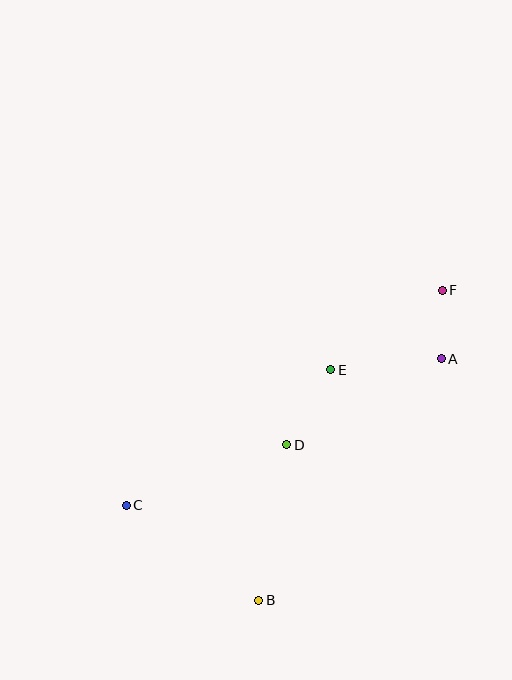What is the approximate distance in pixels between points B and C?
The distance between B and C is approximately 163 pixels.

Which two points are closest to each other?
Points A and F are closest to each other.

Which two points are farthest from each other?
Points C and F are farthest from each other.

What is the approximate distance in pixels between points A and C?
The distance between A and C is approximately 347 pixels.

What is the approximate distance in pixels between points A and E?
The distance between A and E is approximately 111 pixels.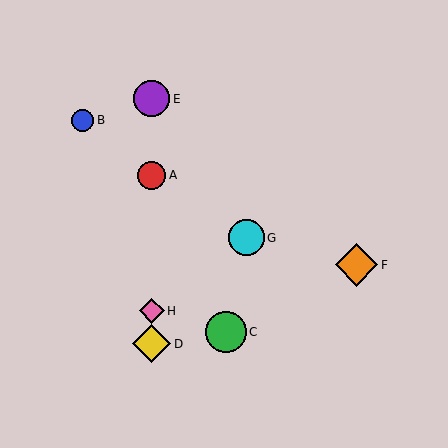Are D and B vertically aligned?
No, D is at x≈152 and B is at x≈83.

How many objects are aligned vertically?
4 objects (A, D, E, H) are aligned vertically.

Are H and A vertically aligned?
Yes, both are at x≈152.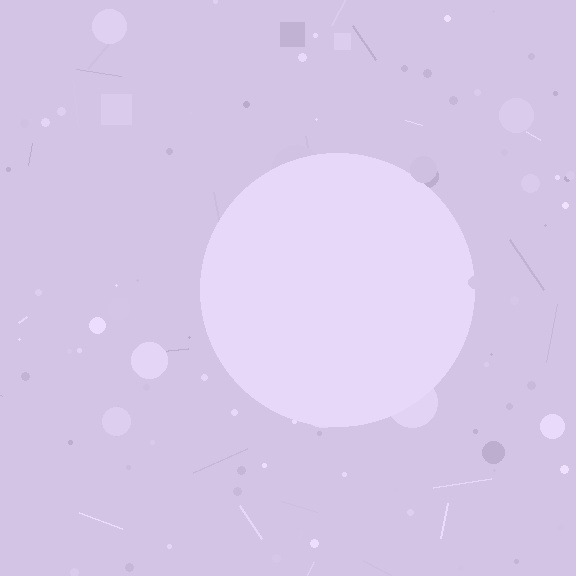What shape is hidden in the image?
A circle is hidden in the image.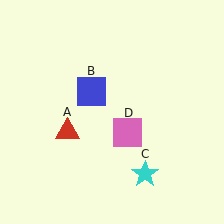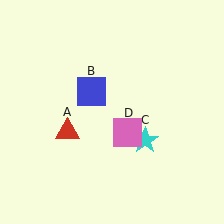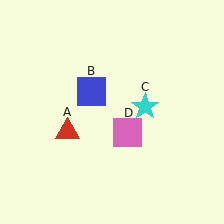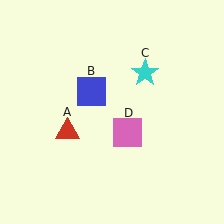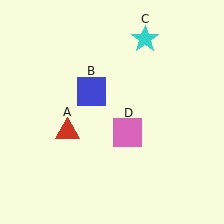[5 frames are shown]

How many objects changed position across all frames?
1 object changed position: cyan star (object C).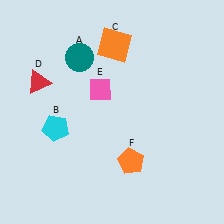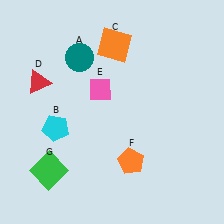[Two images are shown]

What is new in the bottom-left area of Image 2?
A green square (G) was added in the bottom-left area of Image 2.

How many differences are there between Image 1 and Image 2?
There is 1 difference between the two images.